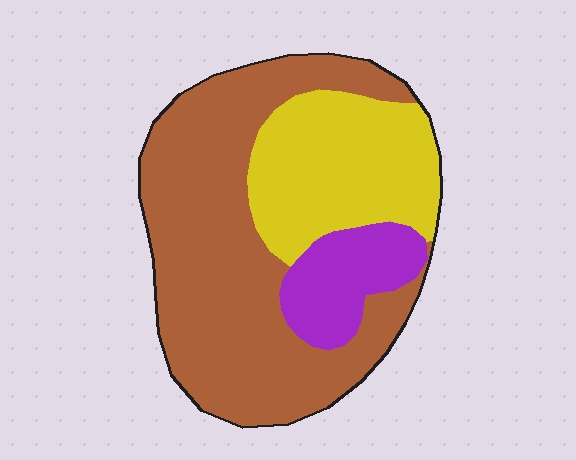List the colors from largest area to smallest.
From largest to smallest: brown, yellow, purple.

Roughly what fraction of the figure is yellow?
Yellow covers around 30% of the figure.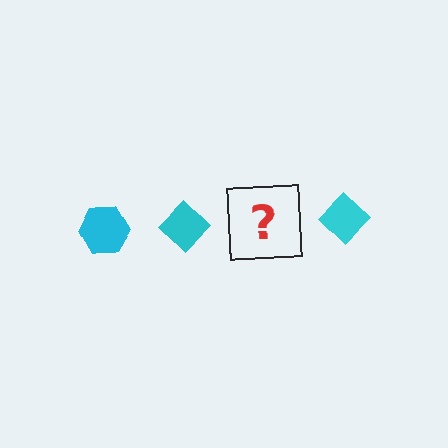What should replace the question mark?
The question mark should be replaced with a cyan hexagon.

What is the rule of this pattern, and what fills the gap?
The rule is that the pattern cycles through hexagon, diamond shapes in cyan. The gap should be filled with a cyan hexagon.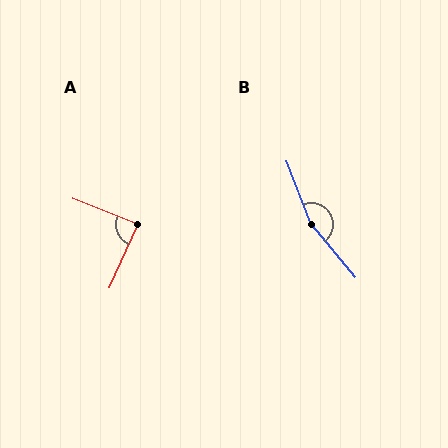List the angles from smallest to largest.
A (87°), B (162°).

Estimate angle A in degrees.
Approximately 87 degrees.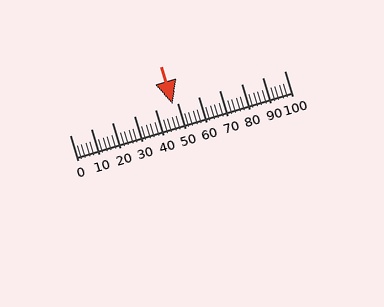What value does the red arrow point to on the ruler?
The red arrow points to approximately 48.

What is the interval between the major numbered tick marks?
The major tick marks are spaced 10 units apart.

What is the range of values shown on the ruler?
The ruler shows values from 0 to 100.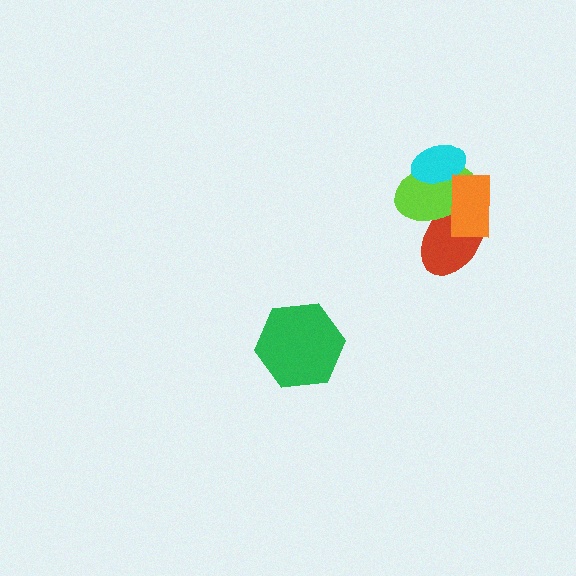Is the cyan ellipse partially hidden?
Yes, it is partially covered by another shape.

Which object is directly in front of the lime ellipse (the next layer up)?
The cyan ellipse is directly in front of the lime ellipse.